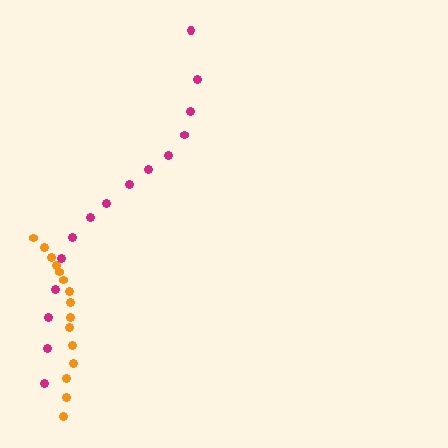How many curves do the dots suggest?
There are 2 distinct paths.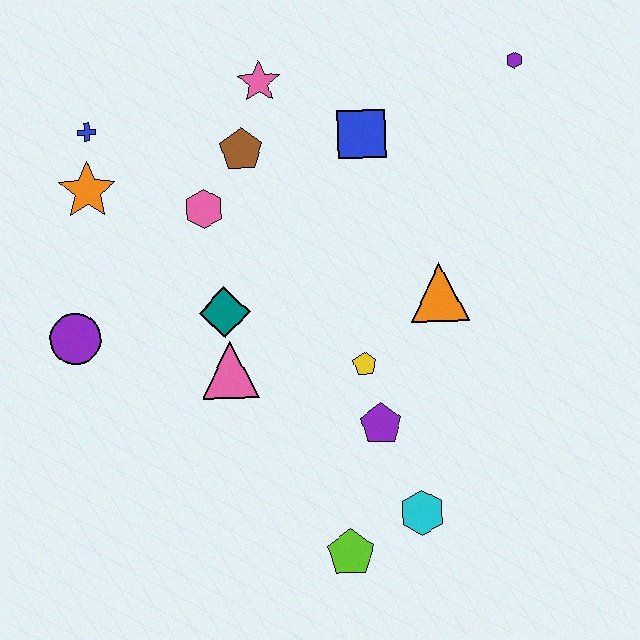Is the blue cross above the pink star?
No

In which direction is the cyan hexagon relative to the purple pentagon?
The cyan hexagon is below the purple pentagon.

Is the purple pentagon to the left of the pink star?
No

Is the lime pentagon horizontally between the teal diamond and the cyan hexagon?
Yes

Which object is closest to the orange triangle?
The yellow pentagon is closest to the orange triangle.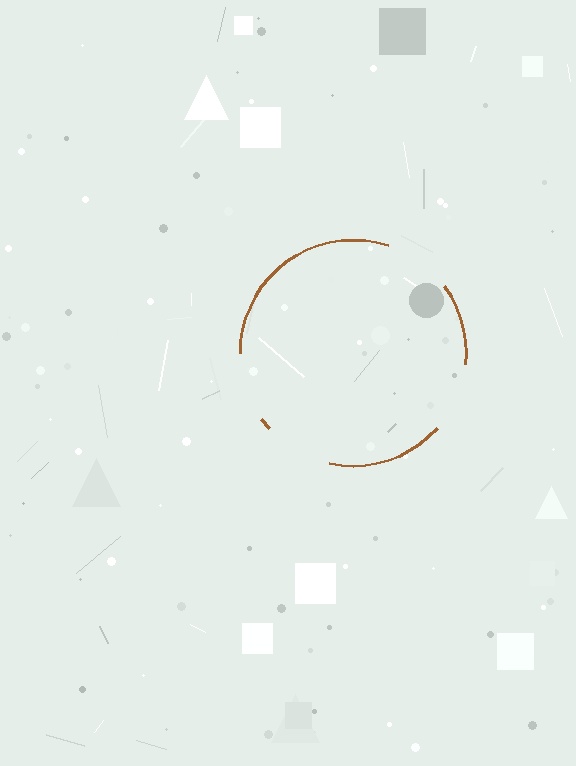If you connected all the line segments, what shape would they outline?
They would outline a circle.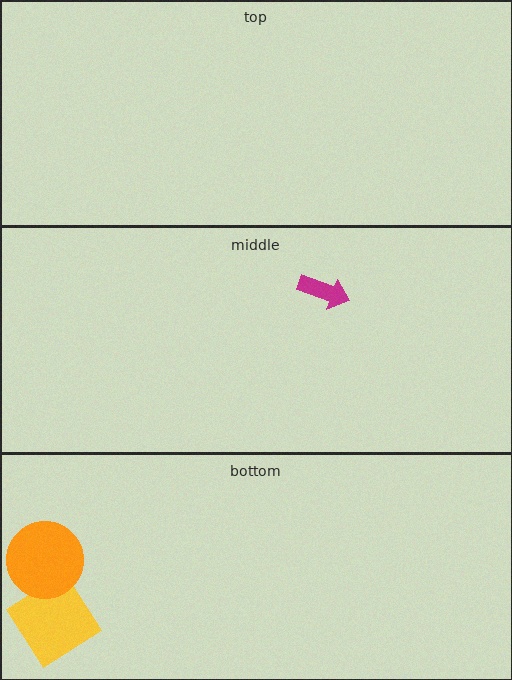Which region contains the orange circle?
The bottom region.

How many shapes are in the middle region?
1.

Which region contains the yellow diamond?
The bottom region.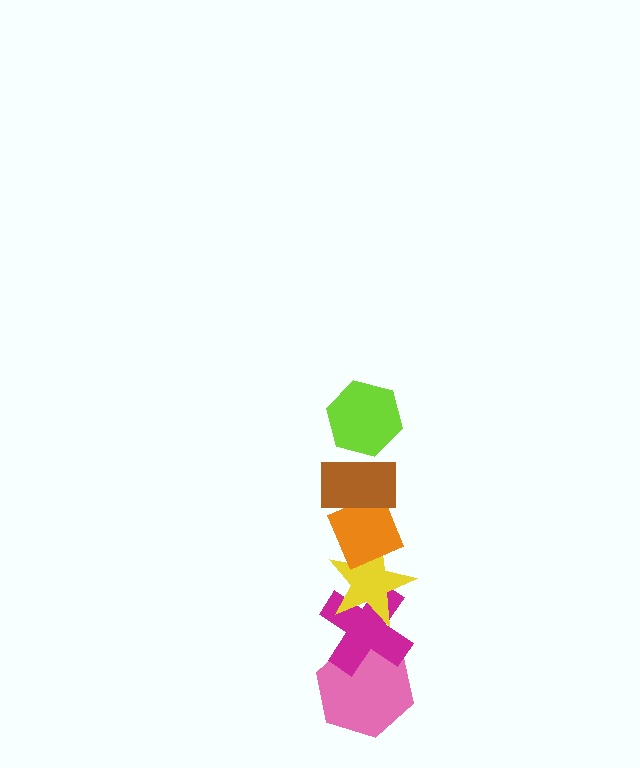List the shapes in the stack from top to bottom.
From top to bottom: the lime hexagon, the brown rectangle, the orange diamond, the yellow star, the magenta cross, the pink hexagon.